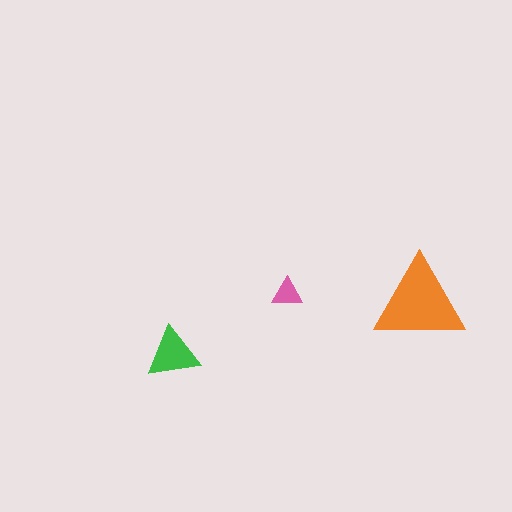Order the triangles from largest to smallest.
the orange one, the green one, the pink one.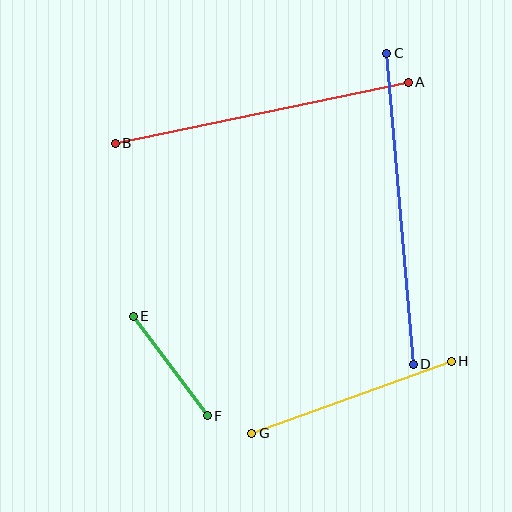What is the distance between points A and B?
The distance is approximately 299 pixels.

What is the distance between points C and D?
The distance is approximately 312 pixels.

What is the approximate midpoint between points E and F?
The midpoint is at approximately (170, 366) pixels.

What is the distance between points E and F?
The distance is approximately 124 pixels.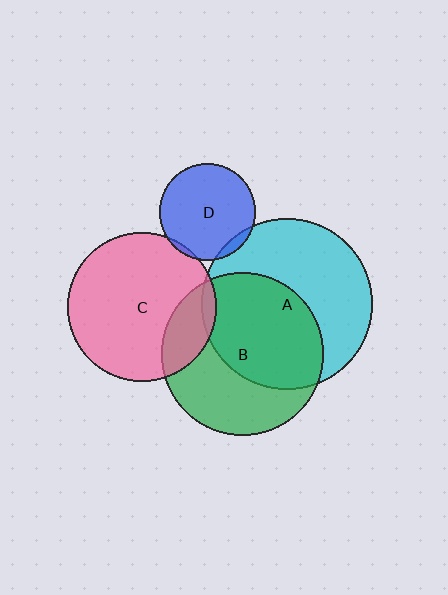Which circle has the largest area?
Circle A (cyan).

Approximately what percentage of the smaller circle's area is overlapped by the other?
Approximately 5%.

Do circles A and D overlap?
Yes.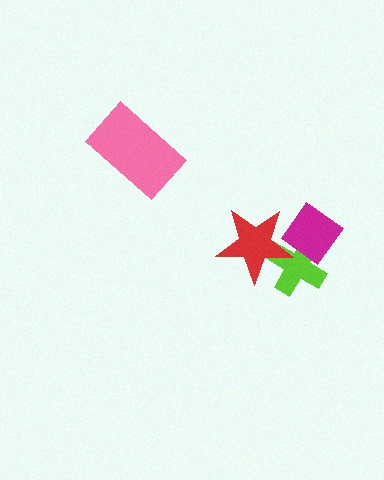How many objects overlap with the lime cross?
2 objects overlap with the lime cross.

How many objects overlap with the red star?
2 objects overlap with the red star.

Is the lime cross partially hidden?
Yes, it is partially covered by another shape.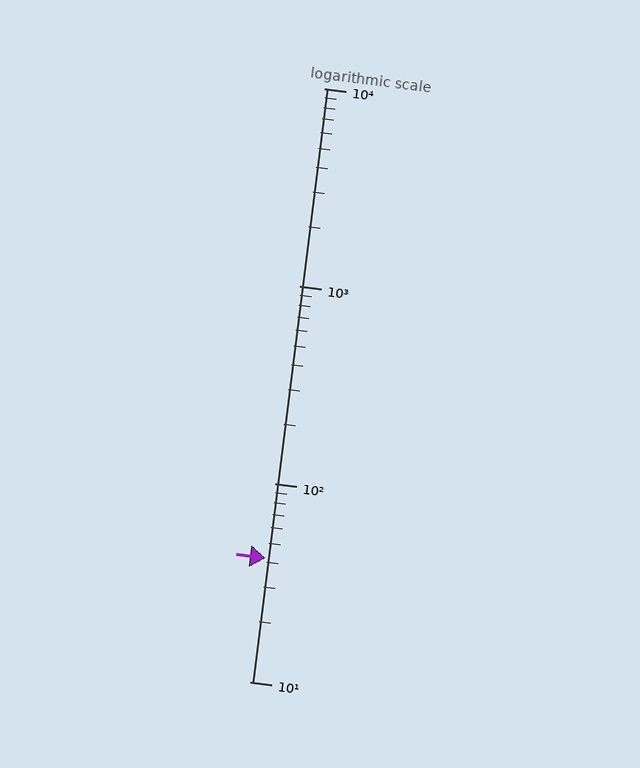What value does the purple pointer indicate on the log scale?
The pointer indicates approximately 42.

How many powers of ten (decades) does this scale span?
The scale spans 3 decades, from 10 to 10000.